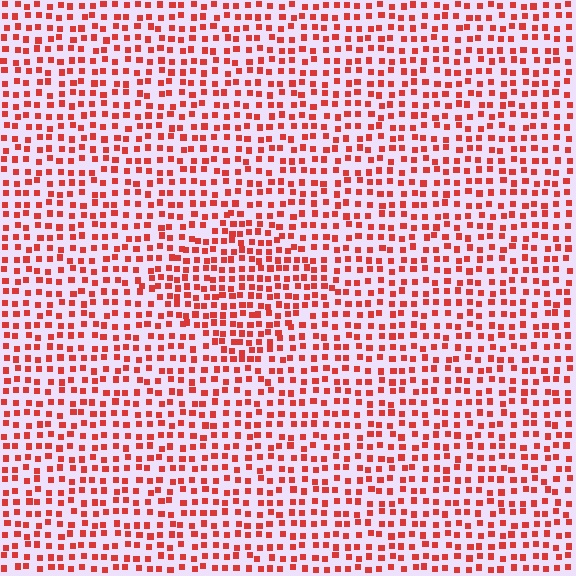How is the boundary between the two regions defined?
The boundary is defined by a change in element density (approximately 1.5x ratio). All elements are the same color, size, and shape.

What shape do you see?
I see a diamond.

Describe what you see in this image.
The image contains small red elements arranged at two different densities. A diamond-shaped region is visible where the elements are more densely packed than the surrounding area.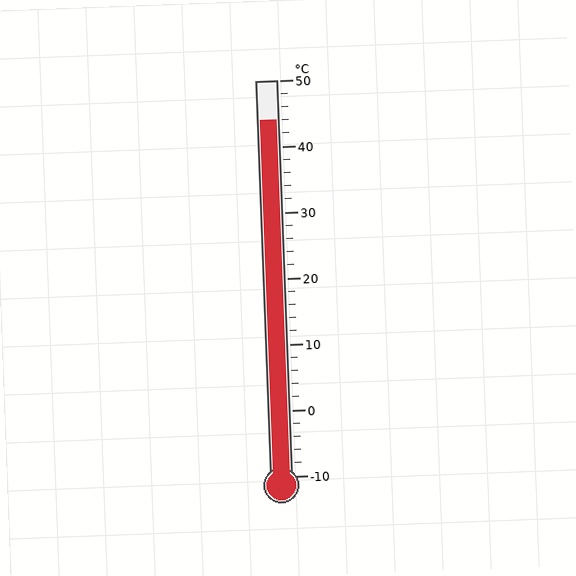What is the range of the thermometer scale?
The thermometer scale ranges from -10°C to 50°C.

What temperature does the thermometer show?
The thermometer shows approximately 44°C.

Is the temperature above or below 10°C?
The temperature is above 10°C.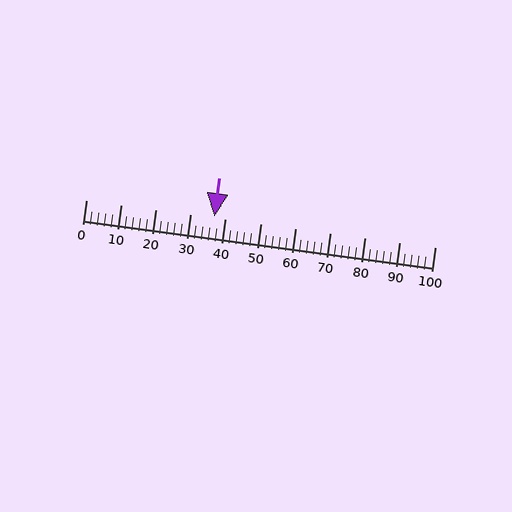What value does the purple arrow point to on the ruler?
The purple arrow points to approximately 37.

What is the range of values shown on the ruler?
The ruler shows values from 0 to 100.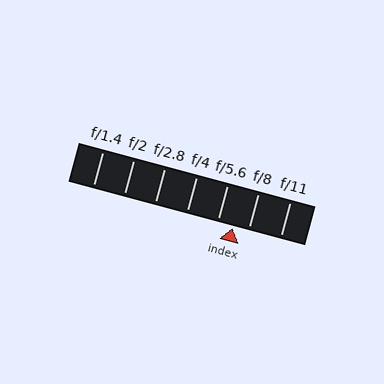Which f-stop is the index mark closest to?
The index mark is closest to f/5.6.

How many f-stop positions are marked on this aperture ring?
There are 7 f-stop positions marked.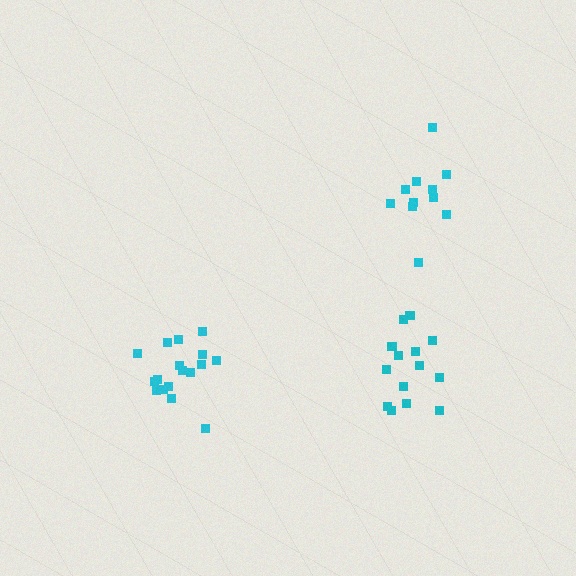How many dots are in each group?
Group 1: 14 dots, Group 2: 17 dots, Group 3: 11 dots (42 total).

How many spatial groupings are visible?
There are 3 spatial groupings.